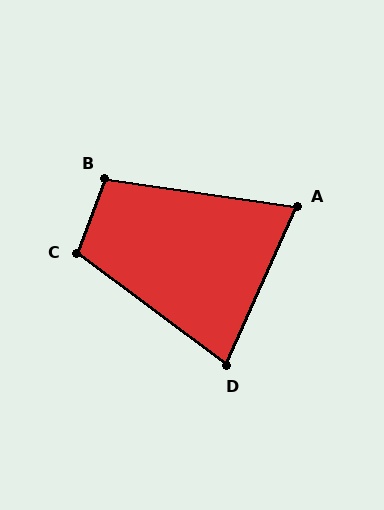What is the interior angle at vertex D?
Approximately 77 degrees (acute).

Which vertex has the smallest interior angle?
A, at approximately 74 degrees.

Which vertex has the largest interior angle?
C, at approximately 106 degrees.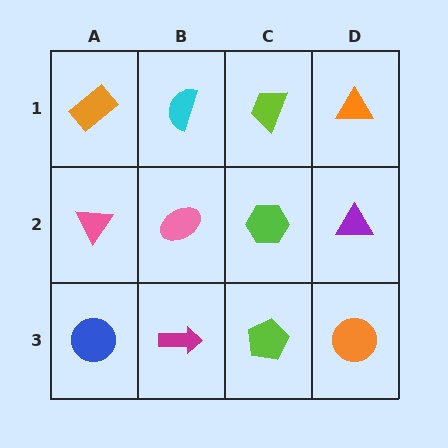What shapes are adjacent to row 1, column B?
A pink ellipse (row 2, column B), an orange rectangle (row 1, column A), a lime trapezoid (row 1, column C).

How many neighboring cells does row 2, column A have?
3.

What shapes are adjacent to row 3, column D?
A purple triangle (row 2, column D), a lime pentagon (row 3, column C).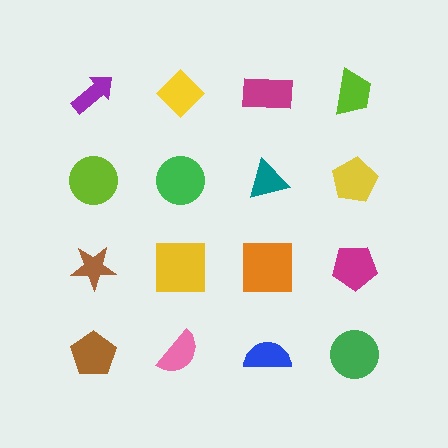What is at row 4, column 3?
A blue semicircle.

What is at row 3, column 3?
An orange square.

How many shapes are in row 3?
4 shapes.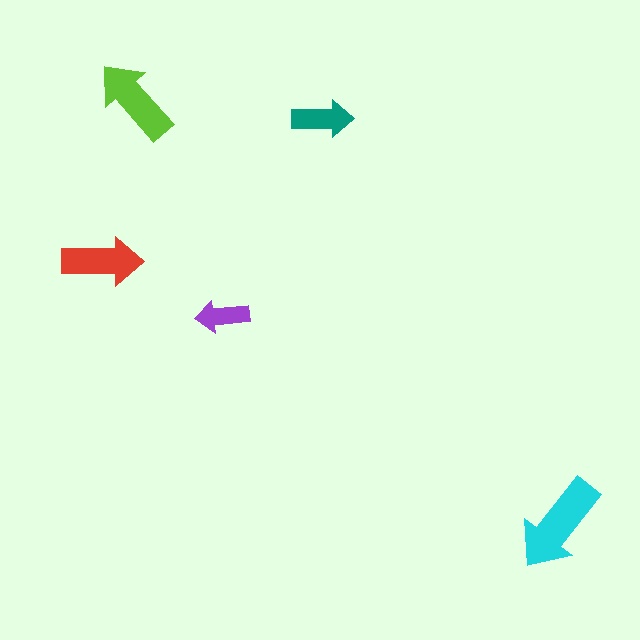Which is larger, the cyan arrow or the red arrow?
The cyan one.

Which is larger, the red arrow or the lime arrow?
The lime one.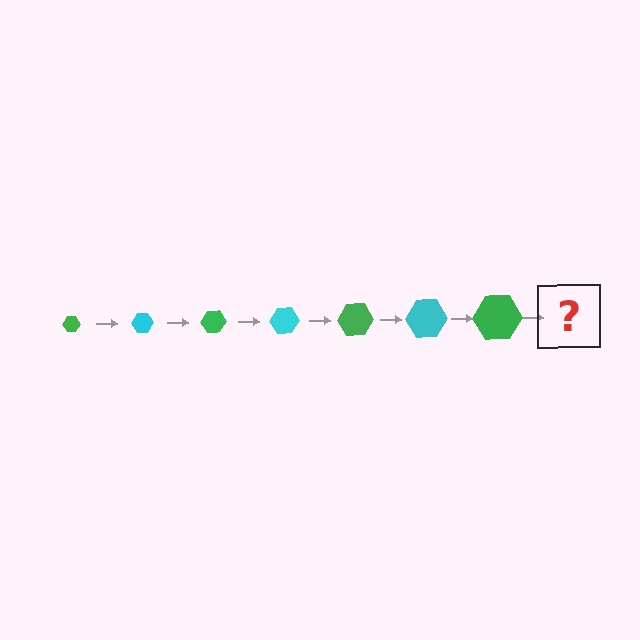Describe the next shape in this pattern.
It should be a cyan hexagon, larger than the previous one.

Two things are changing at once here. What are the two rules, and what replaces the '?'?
The two rules are that the hexagon grows larger each step and the color cycles through green and cyan. The '?' should be a cyan hexagon, larger than the previous one.